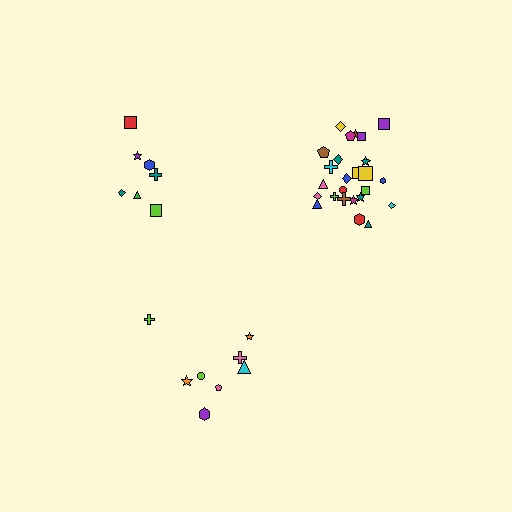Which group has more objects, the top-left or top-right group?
The top-right group.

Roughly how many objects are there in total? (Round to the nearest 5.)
Roughly 40 objects in total.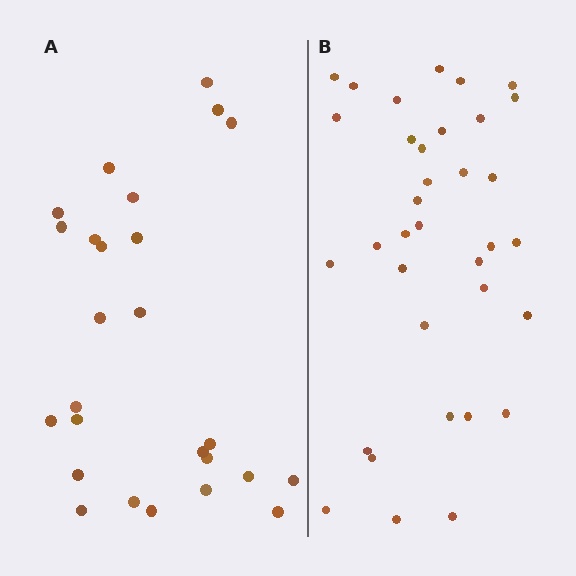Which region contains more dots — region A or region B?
Region B (the right region) has more dots.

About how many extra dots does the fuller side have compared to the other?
Region B has roughly 8 or so more dots than region A.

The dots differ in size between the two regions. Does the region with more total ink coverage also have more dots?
No. Region A has more total ink coverage because its dots are larger, but region B actually contains more individual dots. Total area can be misleading — the number of items is what matters here.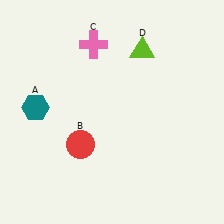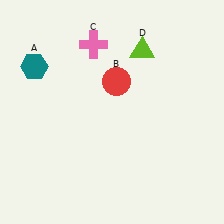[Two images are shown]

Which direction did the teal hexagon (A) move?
The teal hexagon (A) moved up.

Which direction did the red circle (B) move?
The red circle (B) moved up.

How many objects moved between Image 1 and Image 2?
2 objects moved between the two images.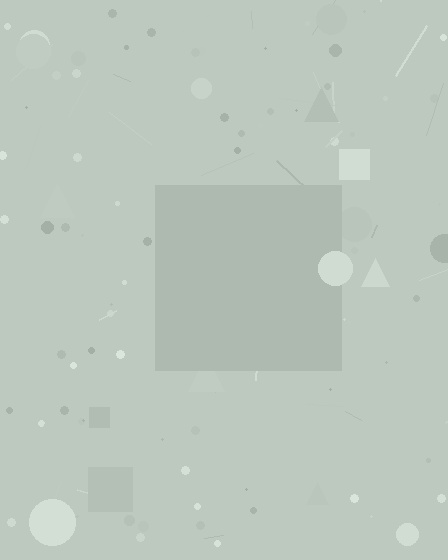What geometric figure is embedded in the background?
A square is embedded in the background.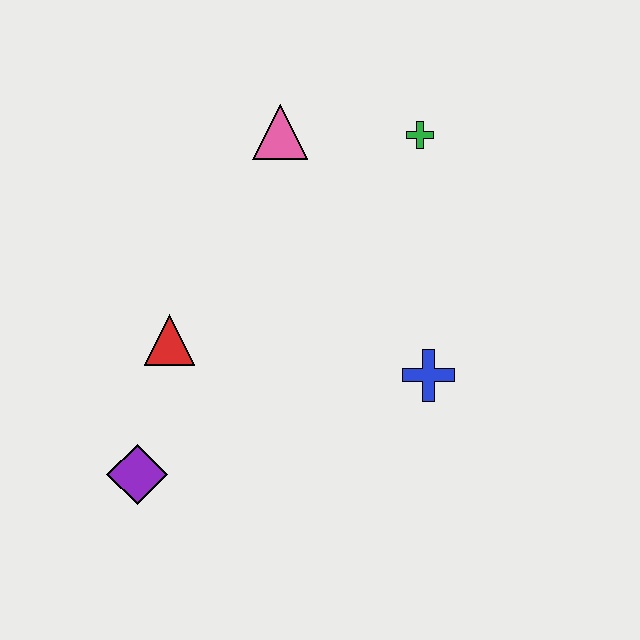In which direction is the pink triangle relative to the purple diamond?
The pink triangle is above the purple diamond.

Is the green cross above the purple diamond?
Yes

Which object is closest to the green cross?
The pink triangle is closest to the green cross.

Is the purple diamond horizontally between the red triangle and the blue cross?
No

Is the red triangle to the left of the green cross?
Yes